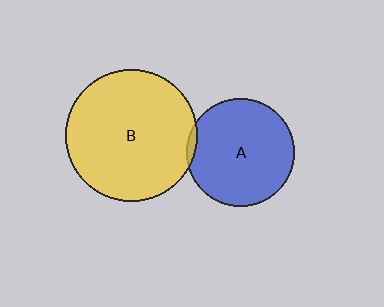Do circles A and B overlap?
Yes.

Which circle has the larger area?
Circle B (yellow).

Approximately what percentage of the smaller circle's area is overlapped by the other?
Approximately 5%.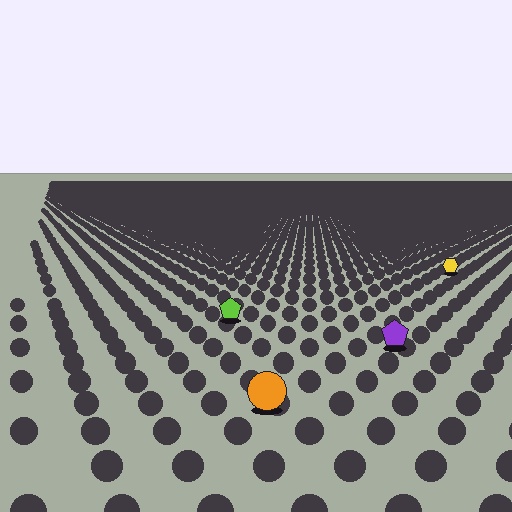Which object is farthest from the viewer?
The yellow hexagon is farthest from the viewer. It appears smaller and the ground texture around it is denser.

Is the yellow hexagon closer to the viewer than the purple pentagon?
No. The purple pentagon is closer — you can tell from the texture gradient: the ground texture is coarser near it.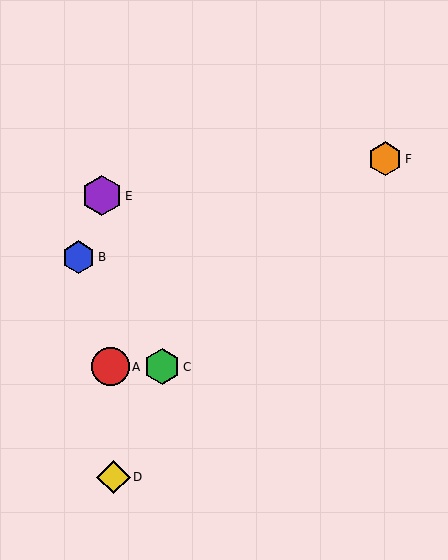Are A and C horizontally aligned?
Yes, both are at y≈367.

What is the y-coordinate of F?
Object F is at y≈159.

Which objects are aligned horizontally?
Objects A, C are aligned horizontally.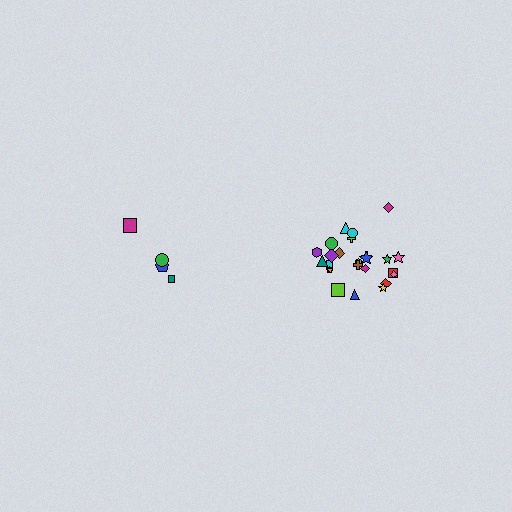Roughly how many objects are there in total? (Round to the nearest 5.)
Roughly 30 objects in total.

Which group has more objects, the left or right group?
The right group.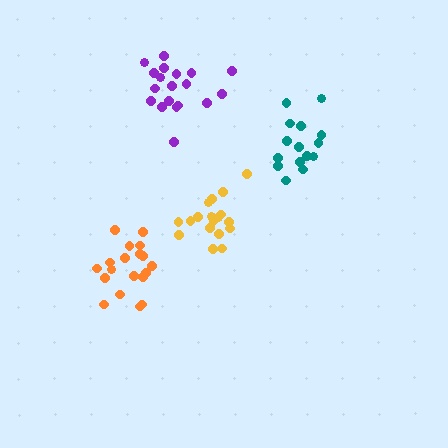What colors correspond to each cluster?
The clusters are colored: orange, yellow, teal, purple.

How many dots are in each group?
Group 1: 19 dots, Group 2: 18 dots, Group 3: 15 dots, Group 4: 19 dots (71 total).